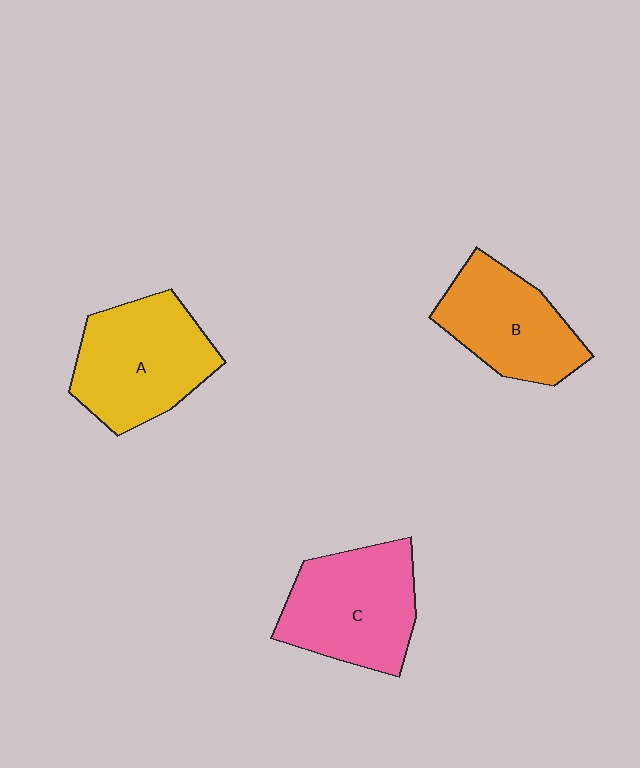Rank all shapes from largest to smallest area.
From largest to smallest: A (yellow), C (pink), B (orange).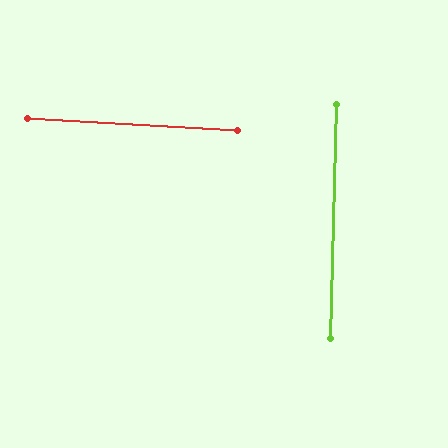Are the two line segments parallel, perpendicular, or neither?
Perpendicular — they meet at approximately 88°.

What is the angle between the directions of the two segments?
Approximately 88 degrees.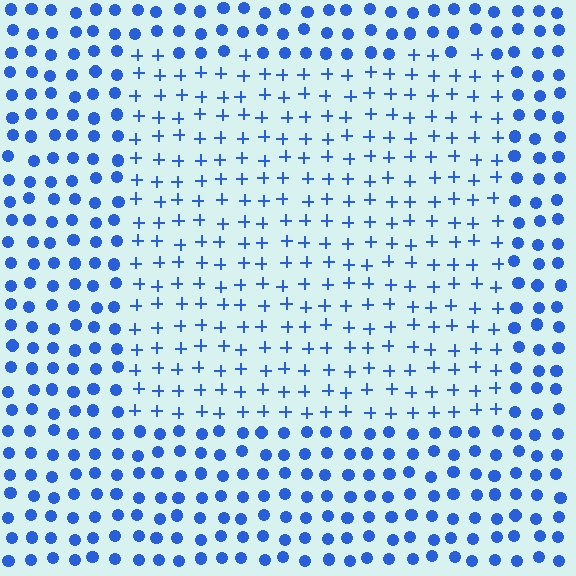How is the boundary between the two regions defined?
The boundary is defined by a change in element shape: plus signs inside vs. circles outside. All elements share the same color and spacing.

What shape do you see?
I see a rectangle.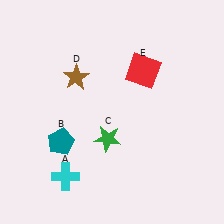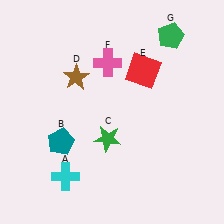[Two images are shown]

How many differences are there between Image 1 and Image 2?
There are 2 differences between the two images.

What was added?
A pink cross (F), a green pentagon (G) were added in Image 2.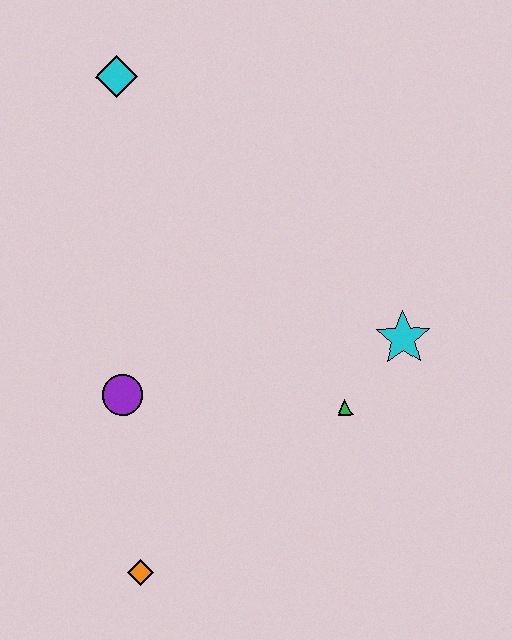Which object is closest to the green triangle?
The cyan star is closest to the green triangle.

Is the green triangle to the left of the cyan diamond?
No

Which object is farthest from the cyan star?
The cyan diamond is farthest from the cyan star.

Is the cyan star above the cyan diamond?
No